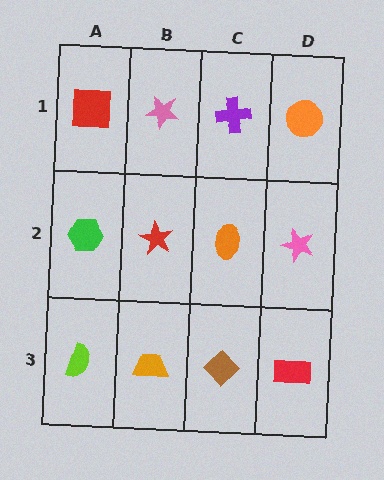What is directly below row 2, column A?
A lime semicircle.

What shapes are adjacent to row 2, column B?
A pink star (row 1, column B), an orange trapezoid (row 3, column B), a green hexagon (row 2, column A), an orange ellipse (row 2, column C).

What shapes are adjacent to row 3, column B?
A red star (row 2, column B), a lime semicircle (row 3, column A), a brown diamond (row 3, column C).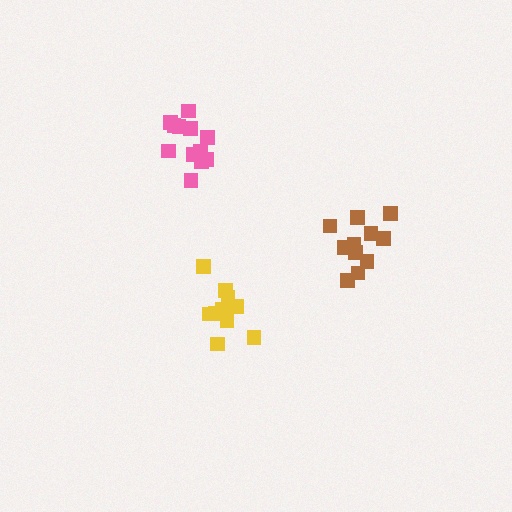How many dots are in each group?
Group 1: 11 dots, Group 2: 10 dots, Group 3: 12 dots (33 total).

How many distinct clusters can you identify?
There are 3 distinct clusters.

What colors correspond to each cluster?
The clusters are colored: brown, yellow, pink.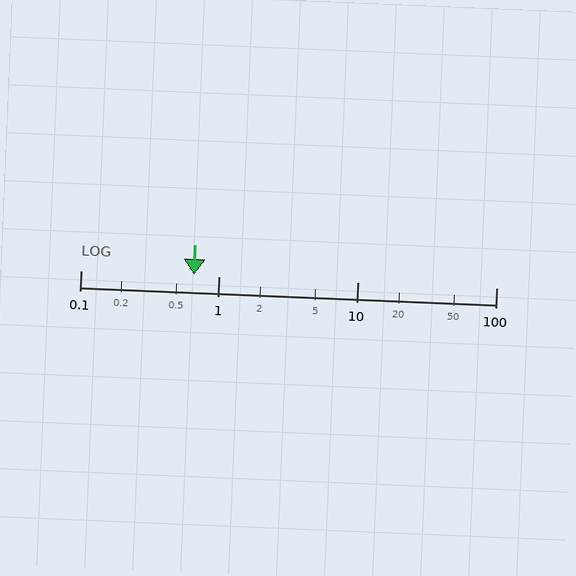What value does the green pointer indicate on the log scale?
The pointer indicates approximately 0.66.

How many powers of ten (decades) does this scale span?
The scale spans 3 decades, from 0.1 to 100.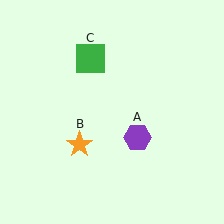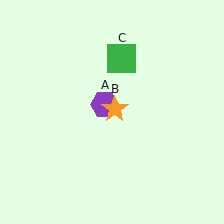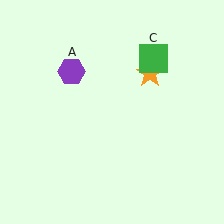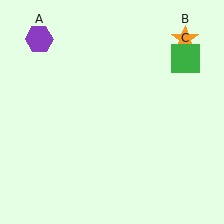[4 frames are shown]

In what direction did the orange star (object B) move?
The orange star (object B) moved up and to the right.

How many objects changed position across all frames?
3 objects changed position: purple hexagon (object A), orange star (object B), green square (object C).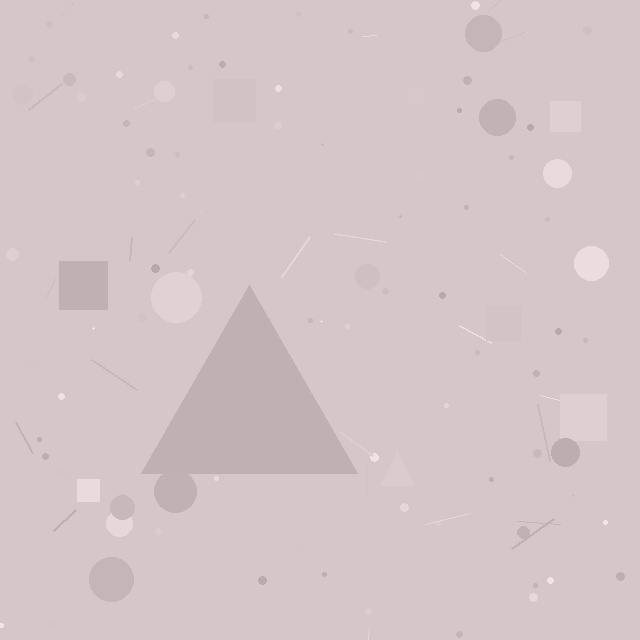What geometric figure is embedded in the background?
A triangle is embedded in the background.